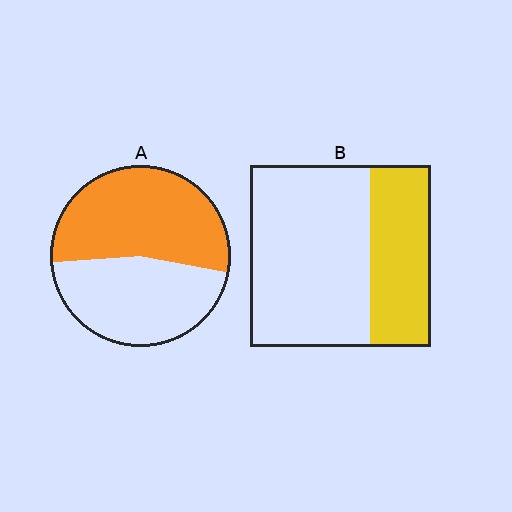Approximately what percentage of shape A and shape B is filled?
A is approximately 55% and B is approximately 35%.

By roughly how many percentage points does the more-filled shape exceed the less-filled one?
By roughly 20 percentage points (A over B).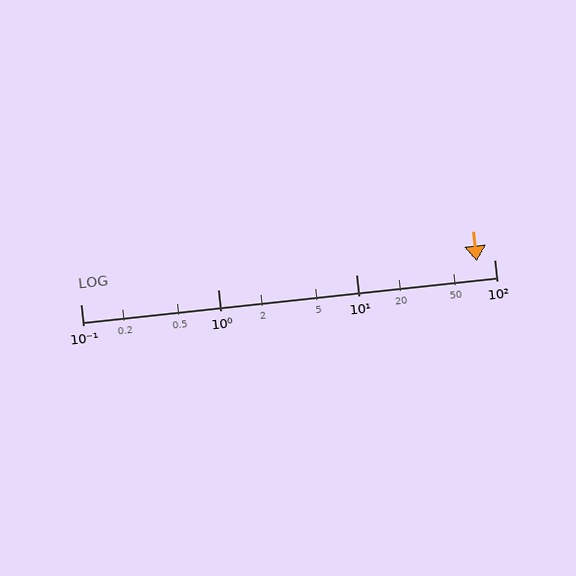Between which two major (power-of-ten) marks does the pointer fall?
The pointer is between 10 and 100.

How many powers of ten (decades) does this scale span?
The scale spans 3 decades, from 0.1 to 100.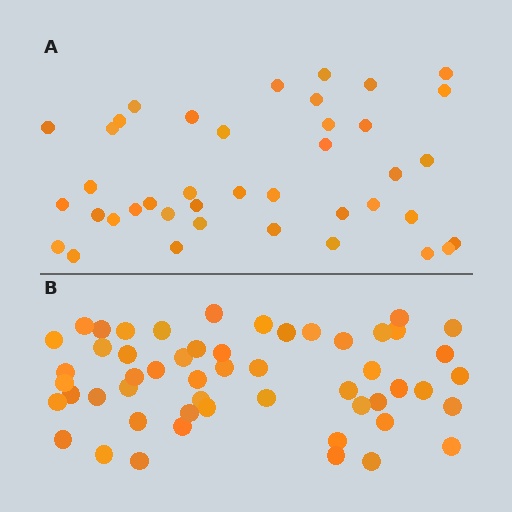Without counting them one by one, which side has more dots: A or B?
Region B (the bottom region) has more dots.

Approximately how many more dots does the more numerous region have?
Region B has approximately 15 more dots than region A.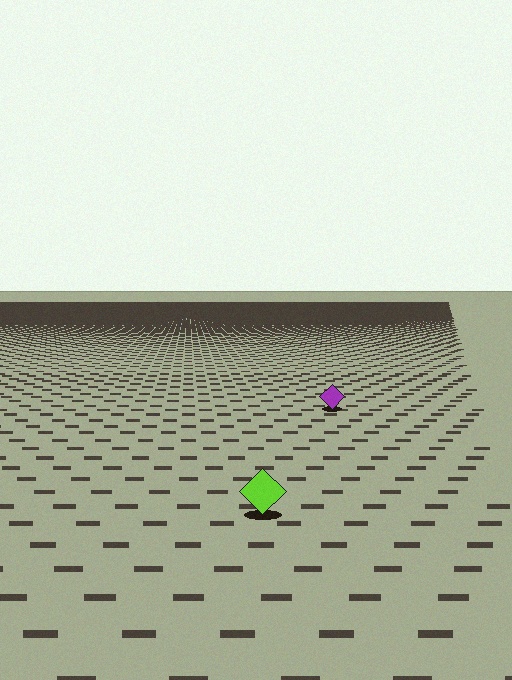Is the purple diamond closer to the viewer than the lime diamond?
No. The lime diamond is closer — you can tell from the texture gradient: the ground texture is coarser near it.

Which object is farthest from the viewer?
The purple diamond is farthest from the viewer. It appears smaller and the ground texture around it is denser.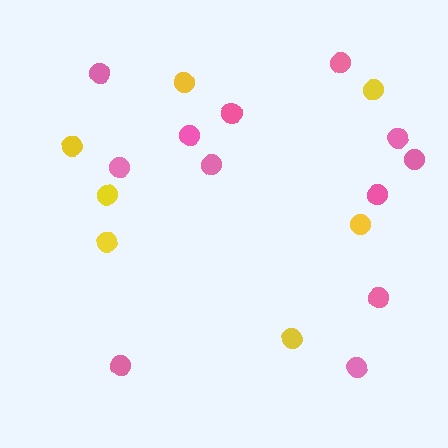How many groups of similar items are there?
There are 2 groups: one group of yellow circles (7) and one group of pink circles (12).